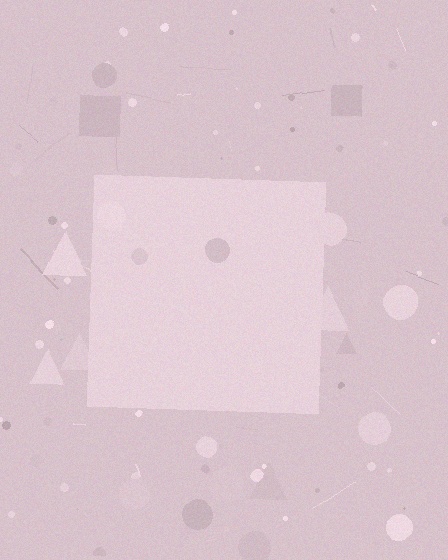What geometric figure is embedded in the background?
A square is embedded in the background.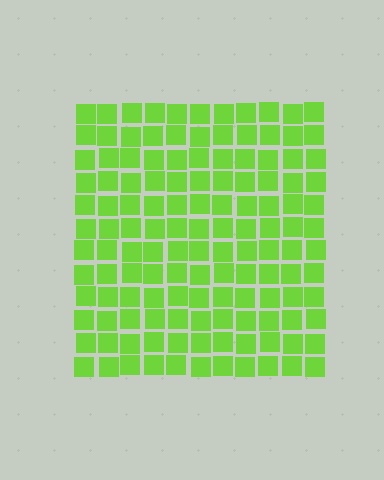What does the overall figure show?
The overall figure shows a square.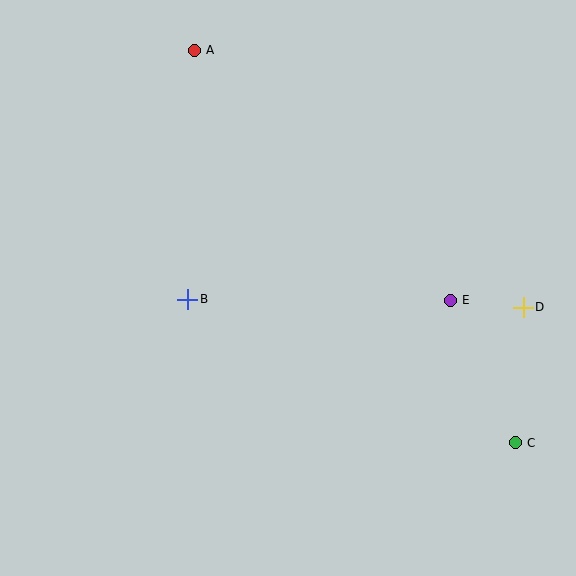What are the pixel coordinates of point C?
Point C is at (515, 443).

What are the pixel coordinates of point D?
Point D is at (523, 307).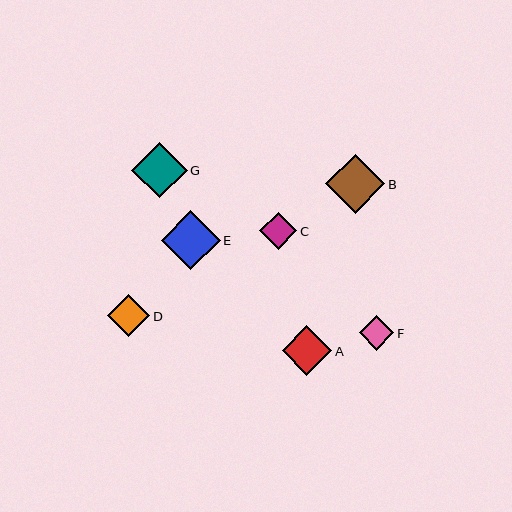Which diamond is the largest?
Diamond B is the largest with a size of approximately 59 pixels.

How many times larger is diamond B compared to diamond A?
Diamond B is approximately 1.2 times the size of diamond A.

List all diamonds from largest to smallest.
From largest to smallest: B, E, G, A, D, C, F.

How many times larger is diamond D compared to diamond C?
Diamond D is approximately 1.1 times the size of diamond C.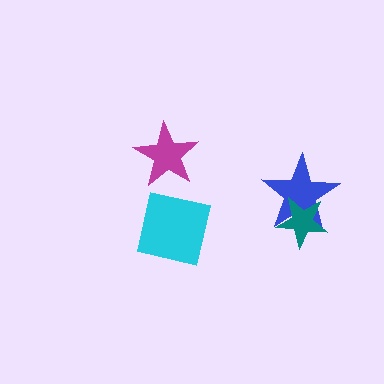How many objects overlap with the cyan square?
0 objects overlap with the cyan square.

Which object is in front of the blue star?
The teal star is in front of the blue star.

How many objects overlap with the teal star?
1 object overlaps with the teal star.